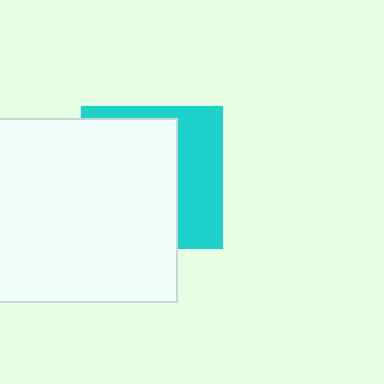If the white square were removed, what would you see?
You would see the complete cyan square.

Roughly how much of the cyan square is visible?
A small part of it is visible (roughly 38%).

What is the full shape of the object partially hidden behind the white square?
The partially hidden object is a cyan square.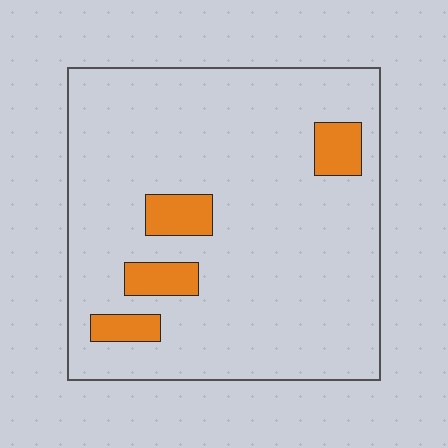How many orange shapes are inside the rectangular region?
4.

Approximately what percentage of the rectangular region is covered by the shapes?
Approximately 10%.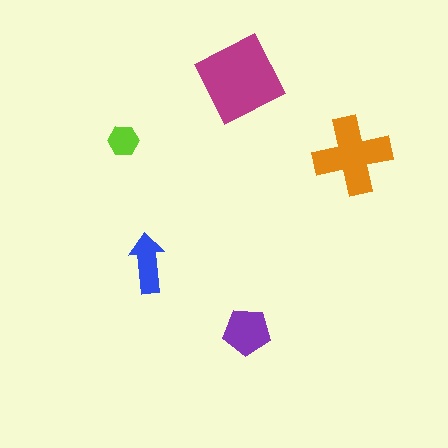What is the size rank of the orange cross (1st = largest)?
2nd.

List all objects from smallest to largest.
The lime hexagon, the blue arrow, the purple pentagon, the orange cross, the magenta square.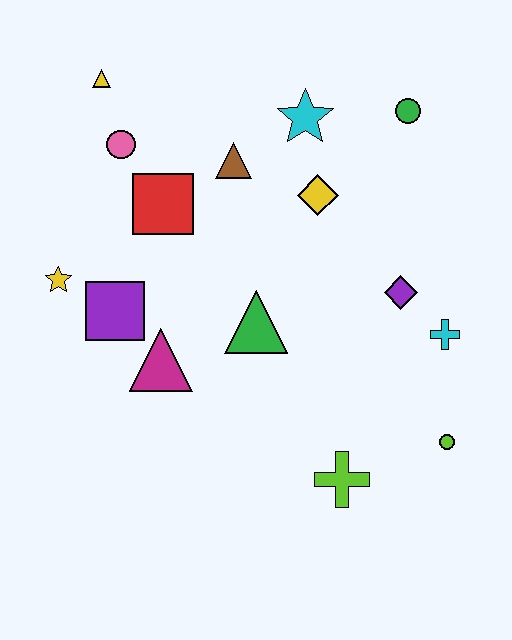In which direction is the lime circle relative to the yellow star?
The lime circle is to the right of the yellow star.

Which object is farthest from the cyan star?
The lime cross is farthest from the cyan star.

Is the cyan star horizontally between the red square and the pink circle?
No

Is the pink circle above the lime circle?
Yes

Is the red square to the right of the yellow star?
Yes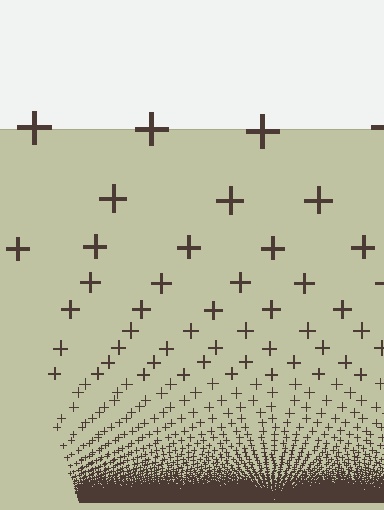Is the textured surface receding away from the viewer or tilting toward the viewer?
The surface appears to tilt toward the viewer. Texture elements get larger and sparser toward the top.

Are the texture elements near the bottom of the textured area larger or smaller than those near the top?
Smaller. The gradient is inverted — elements near the bottom are smaller and denser.